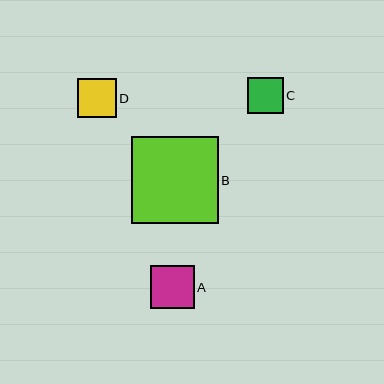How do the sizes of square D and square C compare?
Square D and square C are approximately the same size.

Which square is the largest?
Square B is the largest with a size of approximately 87 pixels.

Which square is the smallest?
Square C is the smallest with a size of approximately 36 pixels.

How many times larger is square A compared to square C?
Square A is approximately 1.2 times the size of square C.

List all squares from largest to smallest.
From largest to smallest: B, A, D, C.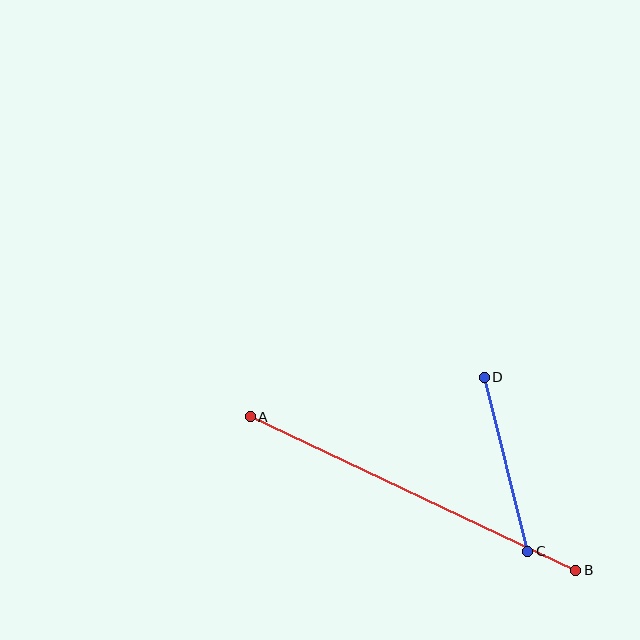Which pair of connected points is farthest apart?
Points A and B are farthest apart.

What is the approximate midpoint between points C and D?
The midpoint is at approximately (506, 464) pixels.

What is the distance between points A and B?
The distance is approximately 360 pixels.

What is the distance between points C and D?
The distance is approximately 180 pixels.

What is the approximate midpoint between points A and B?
The midpoint is at approximately (413, 493) pixels.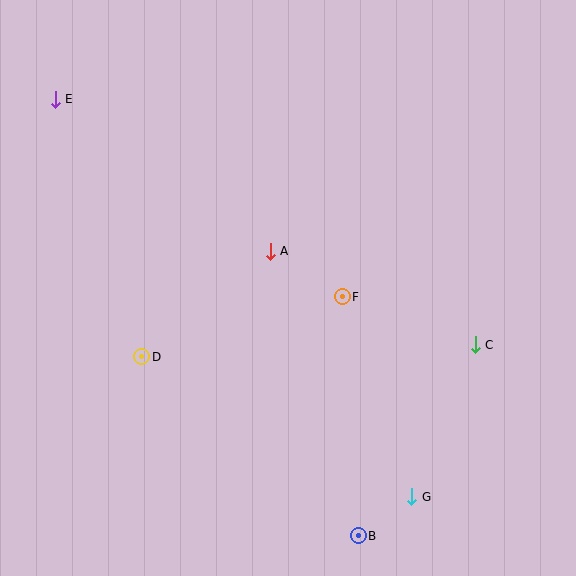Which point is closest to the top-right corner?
Point C is closest to the top-right corner.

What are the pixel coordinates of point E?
Point E is at (55, 99).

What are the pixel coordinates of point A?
Point A is at (270, 251).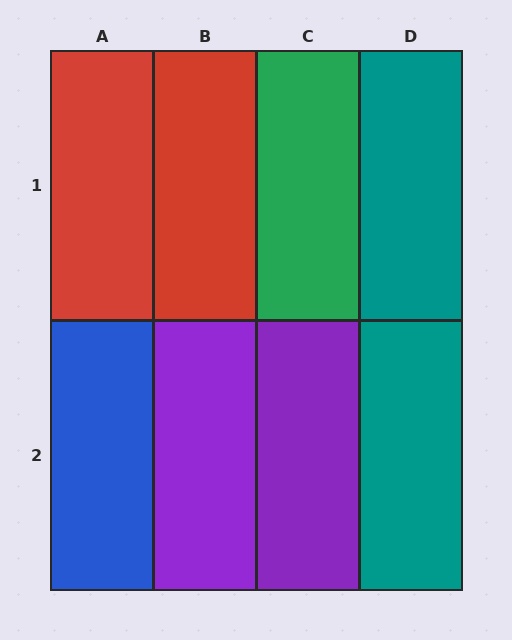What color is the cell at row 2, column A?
Blue.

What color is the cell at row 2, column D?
Teal.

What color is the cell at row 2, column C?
Purple.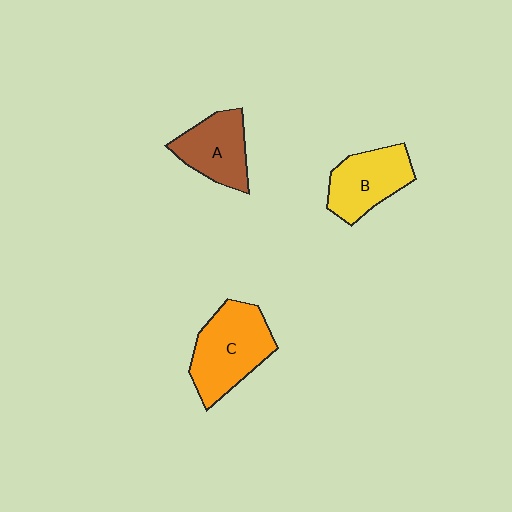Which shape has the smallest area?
Shape A (brown).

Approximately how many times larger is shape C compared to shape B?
Approximately 1.3 times.